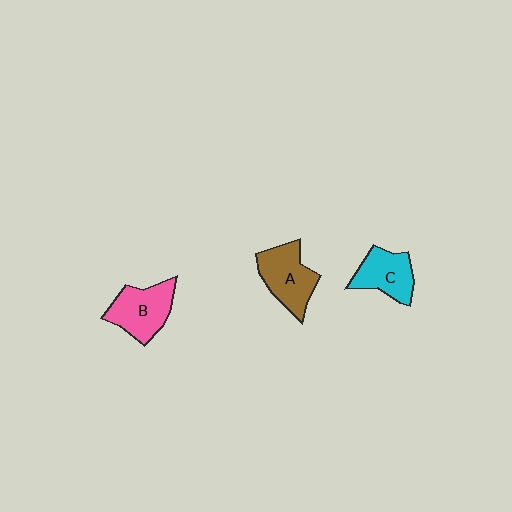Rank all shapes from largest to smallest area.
From largest to smallest: A (brown), B (pink), C (cyan).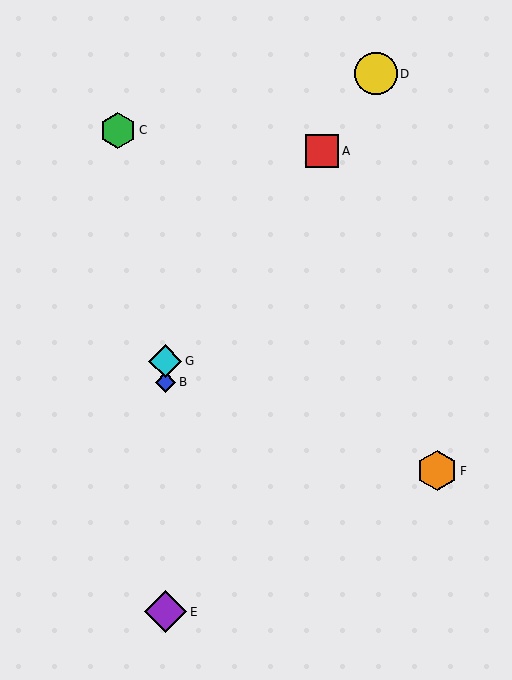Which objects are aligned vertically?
Objects B, E, G are aligned vertically.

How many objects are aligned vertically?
3 objects (B, E, G) are aligned vertically.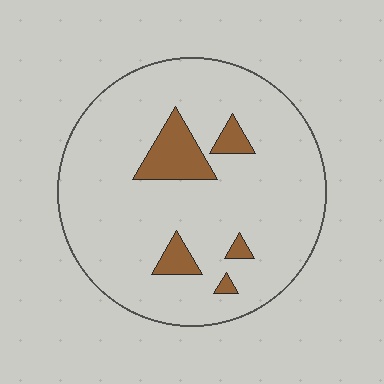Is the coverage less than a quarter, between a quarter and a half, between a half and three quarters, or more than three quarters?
Less than a quarter.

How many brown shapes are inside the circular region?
5.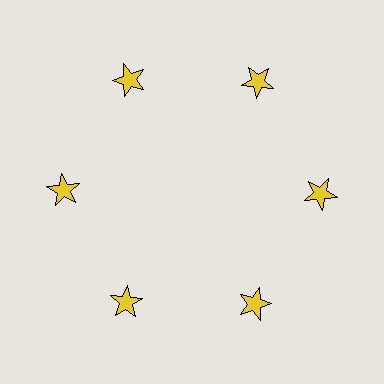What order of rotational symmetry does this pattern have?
This pattern has 6-fold rotational symmetry.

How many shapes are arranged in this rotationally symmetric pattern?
There are 6 shapes, arranged in 6 groups of 1.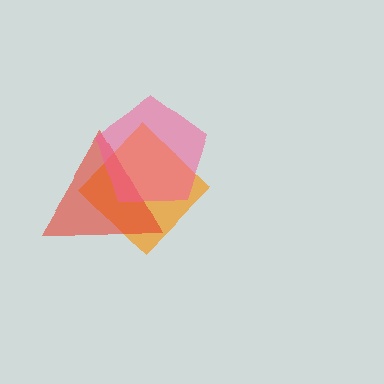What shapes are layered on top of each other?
The layered shapes are: an orange diamond, a red triangle, a pink pentagon.